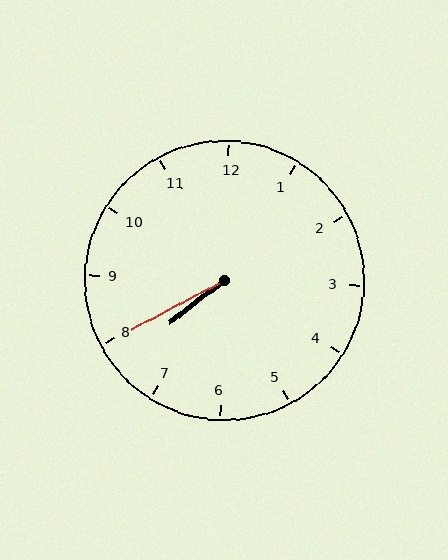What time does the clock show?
7:40.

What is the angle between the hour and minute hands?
Approximately 10 degrees.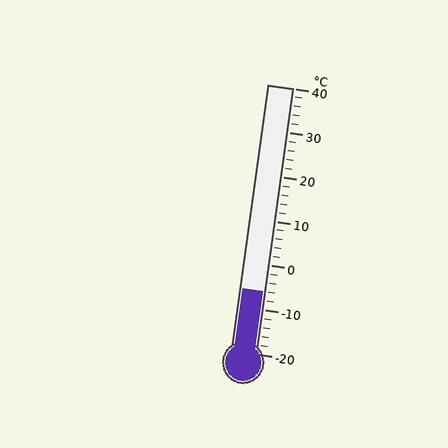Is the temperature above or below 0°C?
The temperature is below 0°C.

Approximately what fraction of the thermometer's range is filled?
The thermometer is filled to approximately 25% of its range.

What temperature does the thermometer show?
The thermometer shows approximately -6°C.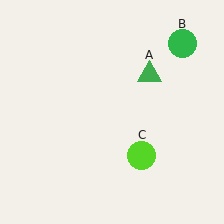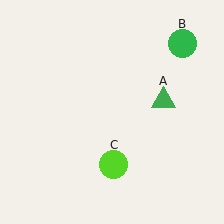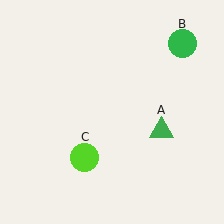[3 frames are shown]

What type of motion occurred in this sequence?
The green triangle (object A), lime circle (object C) rotated clockwise around the center of the scene.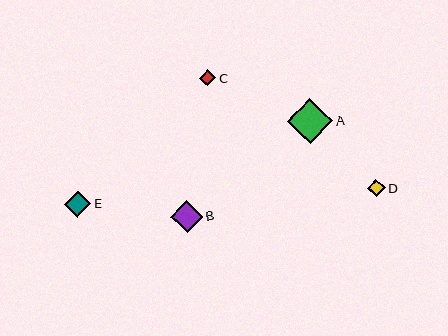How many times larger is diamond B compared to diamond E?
Diamond B is approximately 1.2 times the size of diamond E.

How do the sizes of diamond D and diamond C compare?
Diamond D and diamond C are approximately the same size.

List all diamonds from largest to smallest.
From largest to smallest: A, B, E, D, C.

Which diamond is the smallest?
Diamond C is the smallest with a size of approximately 16 pixels.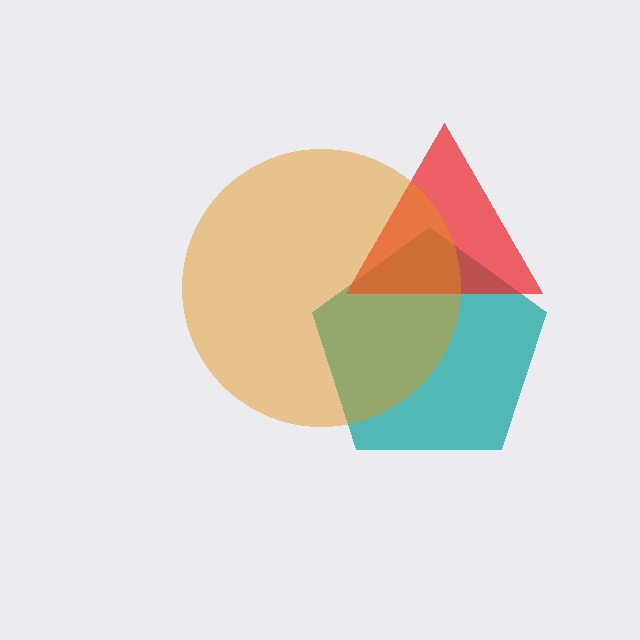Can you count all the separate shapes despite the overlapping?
Yes, there are 3 separate shapes.